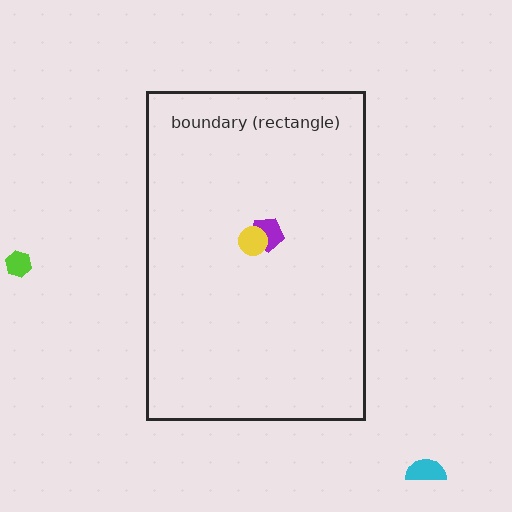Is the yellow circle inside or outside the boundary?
Inside.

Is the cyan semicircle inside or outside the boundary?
Outside.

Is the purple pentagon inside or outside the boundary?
Inside.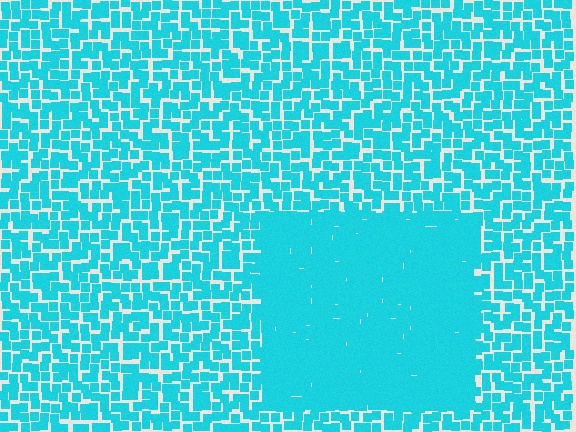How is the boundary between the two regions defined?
The boundary is defined by a change in element density (approximately 2.0x ratio). All elements are the same color, size, and shape.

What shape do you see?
I see a rectangle.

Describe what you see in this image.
The image contains small cyan elements arranged at two different densities. A rectangle-shaped region is visible where the elements are more densely packed than the surrounding area.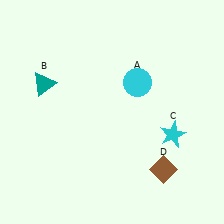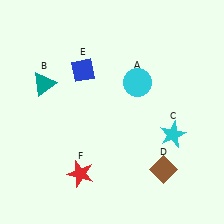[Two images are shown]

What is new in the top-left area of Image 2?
A blue diamond (E) was added in the top-left area of Image 2.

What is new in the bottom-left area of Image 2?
A red star (F) was added in the bottom-left area of Image 2.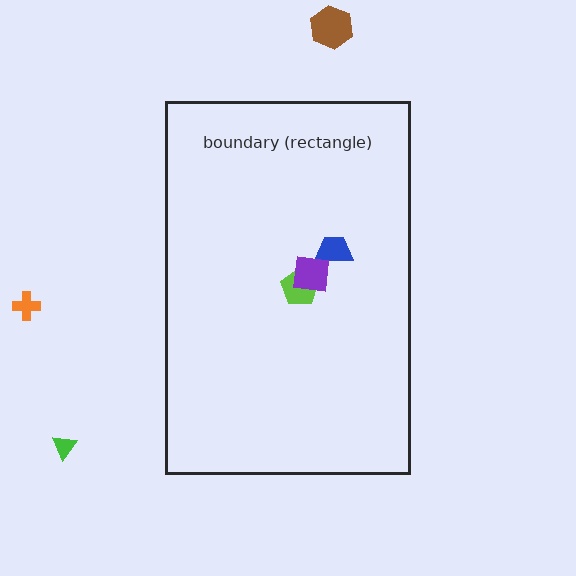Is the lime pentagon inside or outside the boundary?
Inside.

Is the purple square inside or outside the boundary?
Inside.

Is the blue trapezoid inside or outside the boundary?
Inside.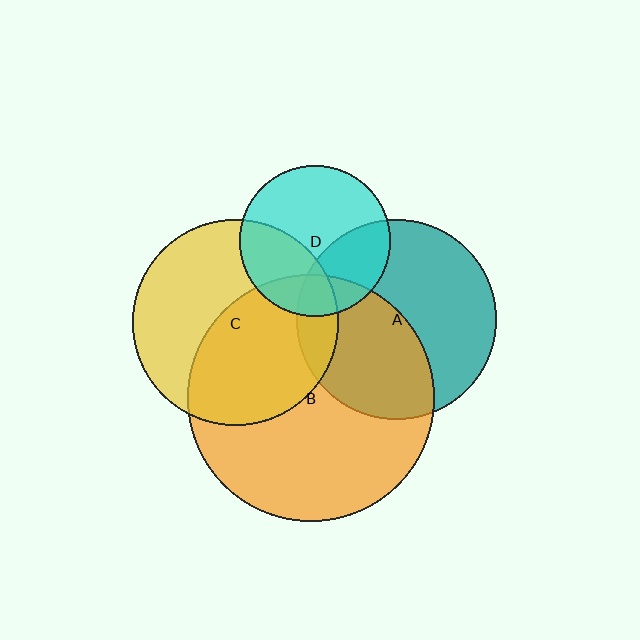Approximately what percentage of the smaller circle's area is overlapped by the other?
Approximately 10%.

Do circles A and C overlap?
Yes.